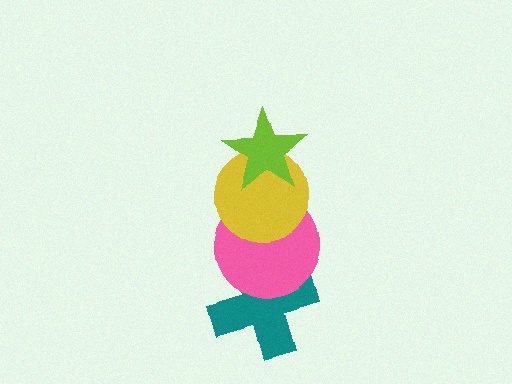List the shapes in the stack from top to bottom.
From top to bottom: the lime star, the yellow circle, the pink circle, the teal cross.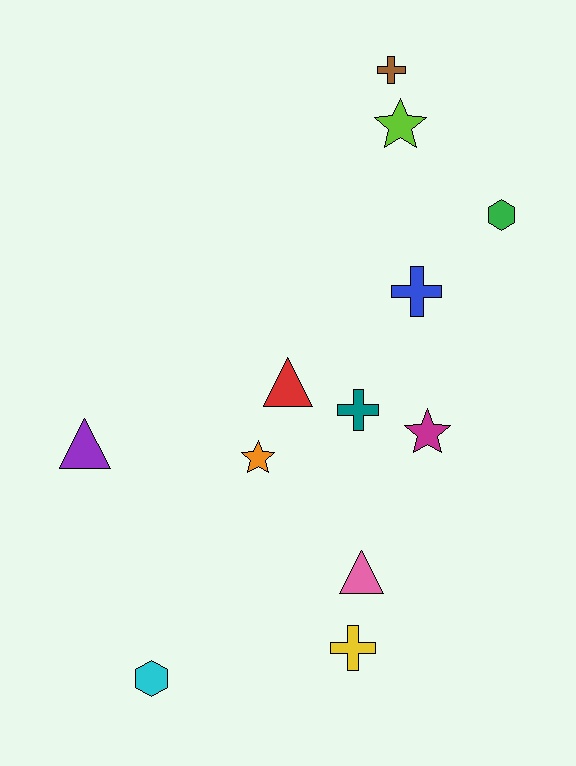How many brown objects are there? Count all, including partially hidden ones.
There is 1 brown object.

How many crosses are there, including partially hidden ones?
There are 4 crosses.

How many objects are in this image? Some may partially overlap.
There are 12 objects.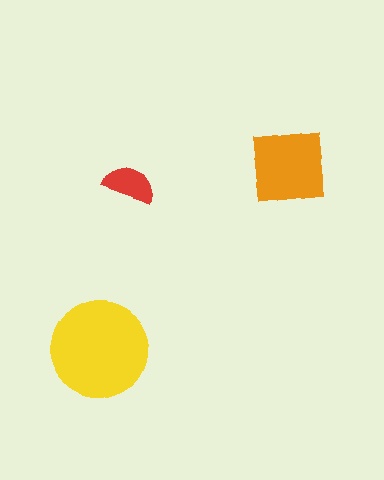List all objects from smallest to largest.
The red semicircle, the orange square, the yellow circle.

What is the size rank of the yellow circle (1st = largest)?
1st.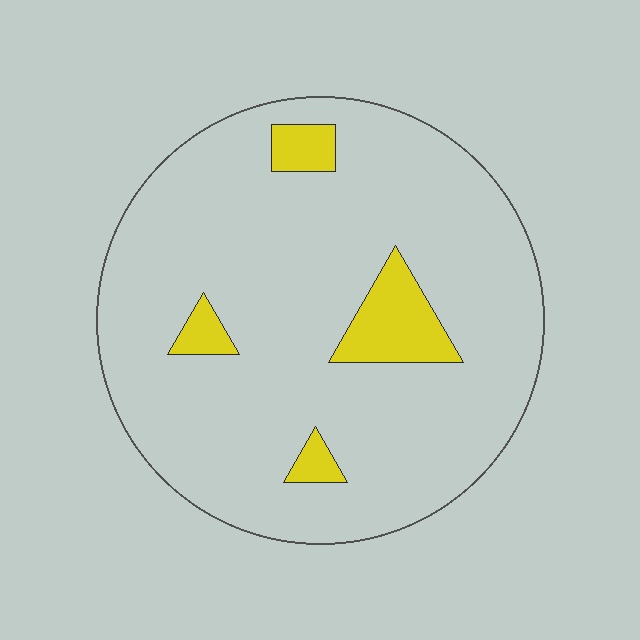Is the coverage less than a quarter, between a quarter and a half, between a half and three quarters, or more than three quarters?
Less than a quarter.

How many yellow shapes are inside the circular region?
4.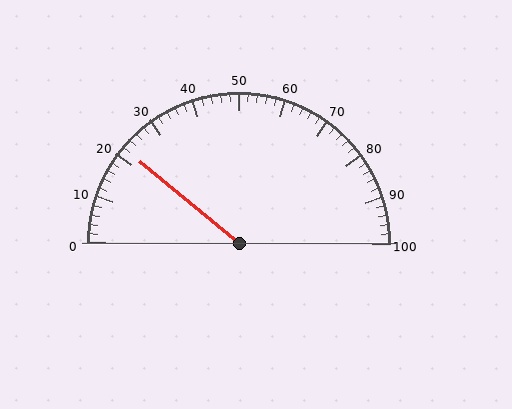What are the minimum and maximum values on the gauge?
The gauge ranges from 0 to 100.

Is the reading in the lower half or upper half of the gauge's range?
The reading is in the lower half of the range (0 to 100).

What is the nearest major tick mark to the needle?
The nearest major tick mark is 20.